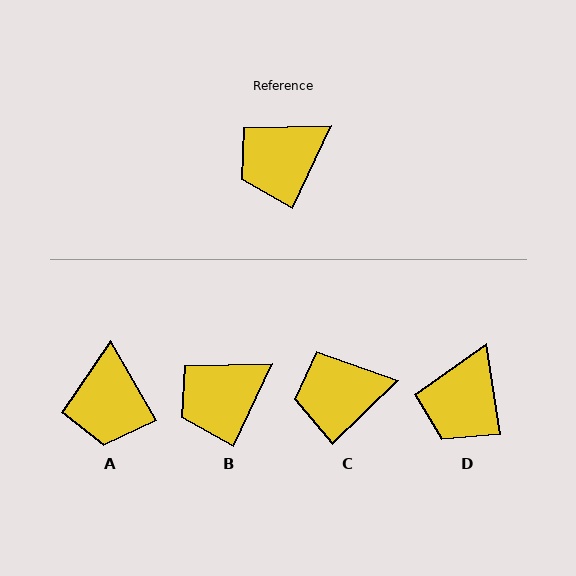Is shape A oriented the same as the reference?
No, it is off by about 55 degrees.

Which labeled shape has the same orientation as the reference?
B.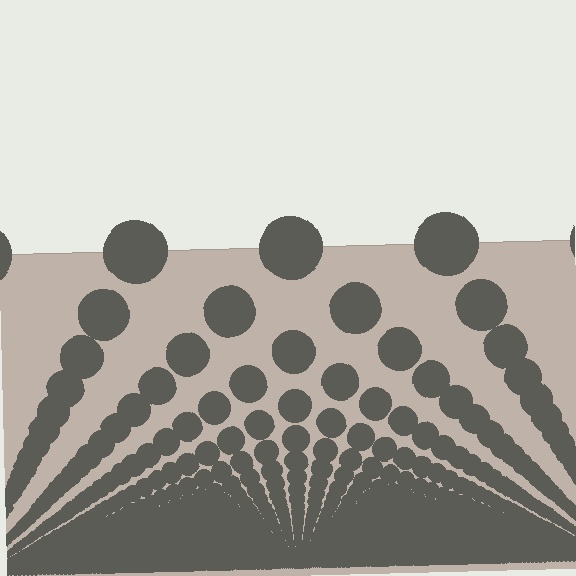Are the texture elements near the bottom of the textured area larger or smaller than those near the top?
Smaller. The gradient is inverted — elements near the bottom are smaller and denser.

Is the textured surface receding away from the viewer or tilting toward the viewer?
The surface appears to tilt toward the viewer. Texture elements get larger and sparser toward the top.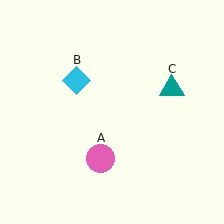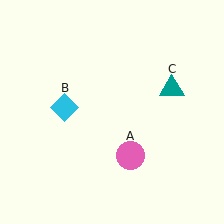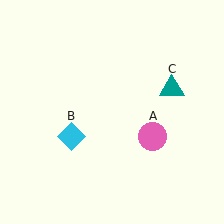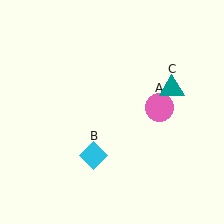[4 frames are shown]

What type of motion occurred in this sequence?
The pink circle (object A), cyan diamond (object B) rotated counterclockwise around the center of the scene.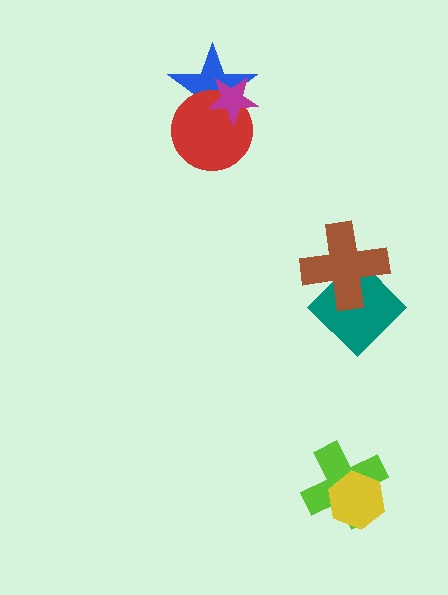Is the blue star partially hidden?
Yes, it is partially covered by another shape.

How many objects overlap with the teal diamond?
1 object overlaps with the teal diamond.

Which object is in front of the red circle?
The magenta star is in front of the red circle.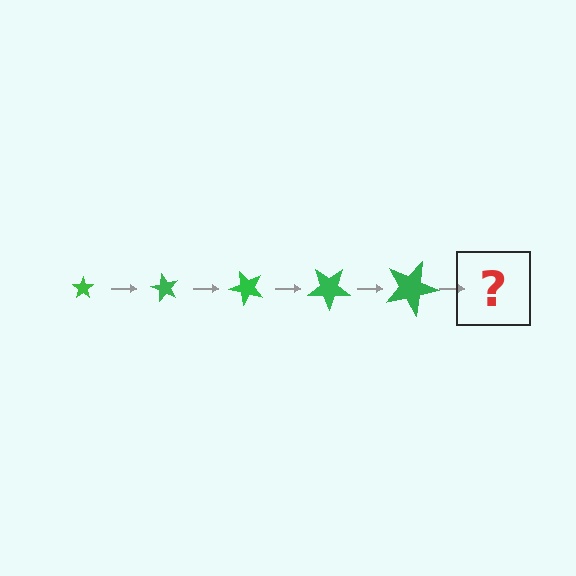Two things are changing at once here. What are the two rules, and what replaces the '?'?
The two rules are that the star grows larger each step and it rotates 60 degrees each step. The '?' should be a star, larger than the previous one and rotated 300 degrees from the start.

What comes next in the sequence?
The next element should be a star, larger than the previous one and rotated 300 degrees from the start.